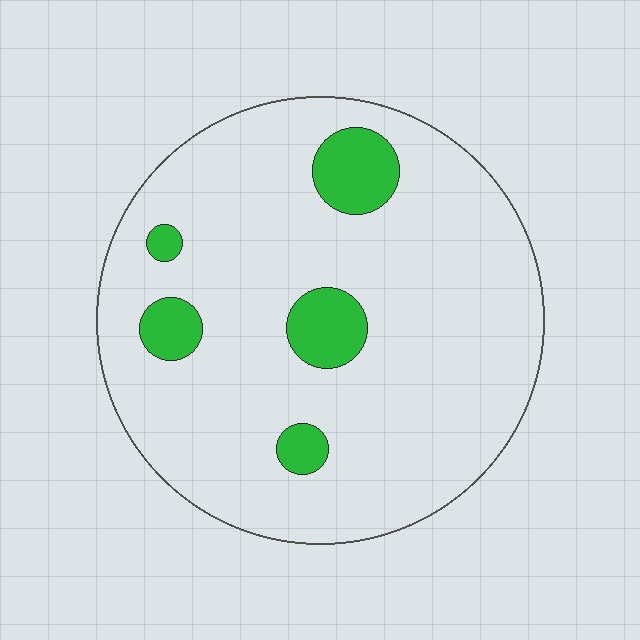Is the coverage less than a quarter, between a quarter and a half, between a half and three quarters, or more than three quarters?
Less than a quarter.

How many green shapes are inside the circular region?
5.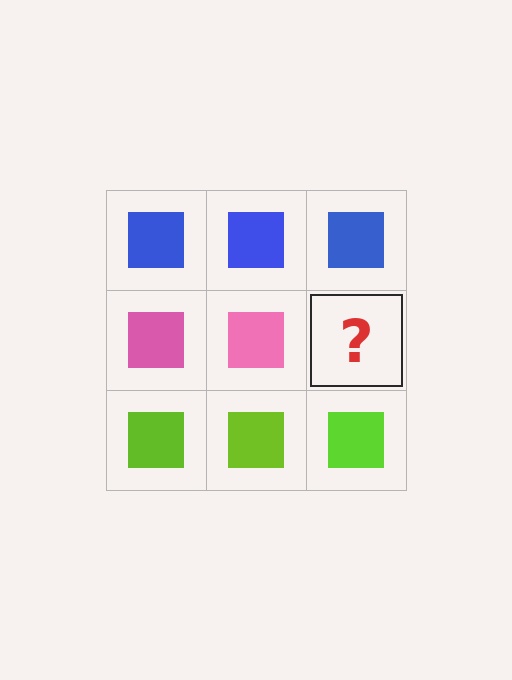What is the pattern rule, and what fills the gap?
The rule is that each row has a consistent color. The gap should be filled with a pink square.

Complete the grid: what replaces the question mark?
The question mark should be replaced with a pink square.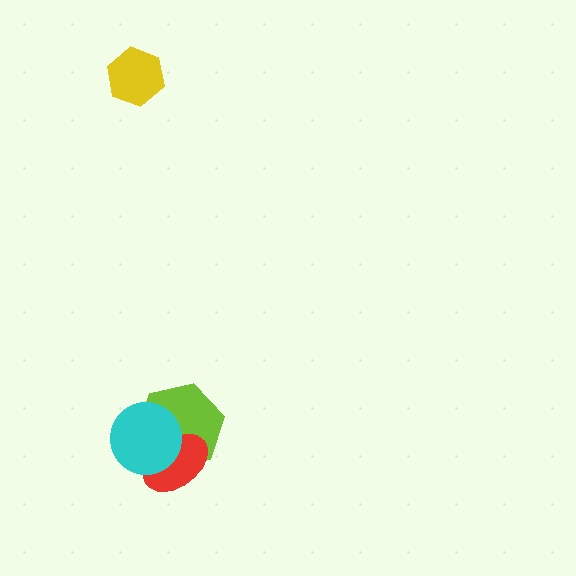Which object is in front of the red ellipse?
The cyan circle is in front of the red ellipse.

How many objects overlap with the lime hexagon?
2 objects overlap with the lime hexagon.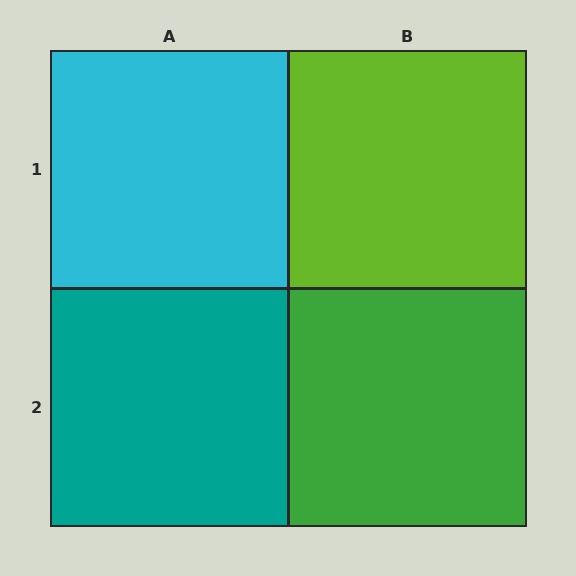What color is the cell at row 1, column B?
Lime.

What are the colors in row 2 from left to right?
Teal, green.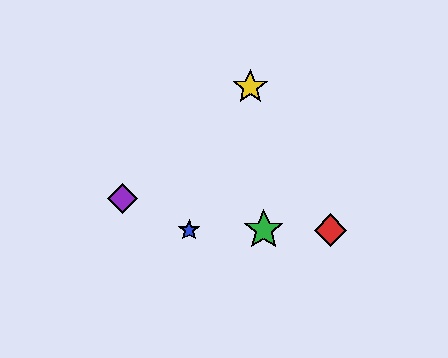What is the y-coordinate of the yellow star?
The yellow star is at y≈87.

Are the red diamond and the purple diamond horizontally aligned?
No, the red diamond is at y≈230 and the purple diamond is at y≈198.